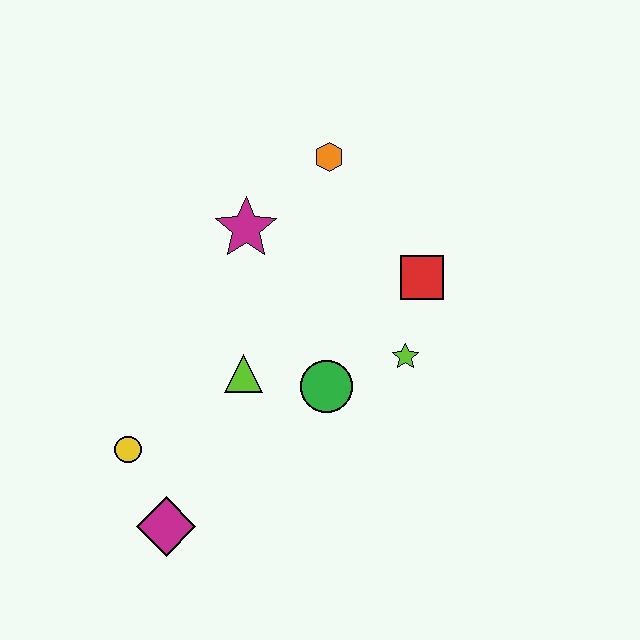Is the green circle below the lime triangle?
Yes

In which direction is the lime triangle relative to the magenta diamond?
The lime triangle is above the magenta diamond.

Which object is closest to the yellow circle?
The magenta diamond is closest to the yellow circle.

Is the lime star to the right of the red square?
No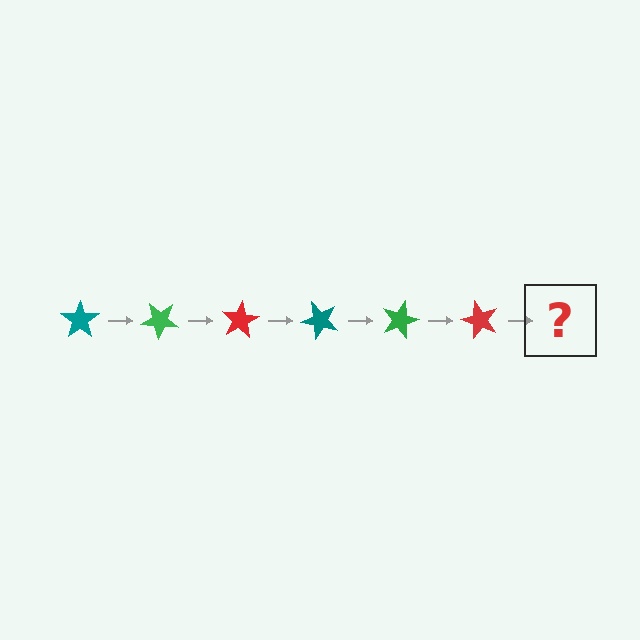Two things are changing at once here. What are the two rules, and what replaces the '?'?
The two rules are that it rotates 40 degrees each step and the color cycles through teal, green, and red. The '?' should be a teal star, rotated 240 degrees from the start.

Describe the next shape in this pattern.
It should be a teal star, rotated 240 degrees from the start.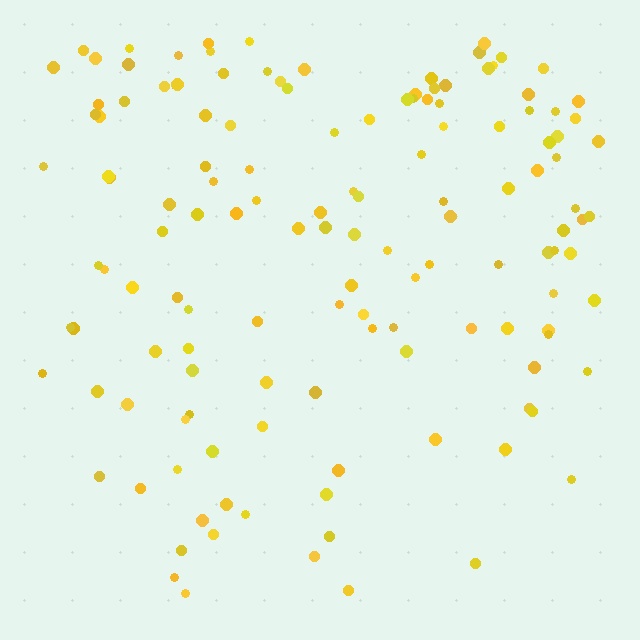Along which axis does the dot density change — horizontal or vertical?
Vertical.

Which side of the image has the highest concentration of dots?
The top.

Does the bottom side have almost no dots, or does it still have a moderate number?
Still a moderate number, just noticeably fewer than the top.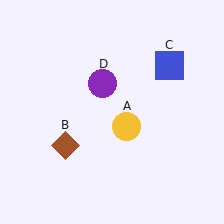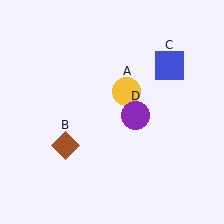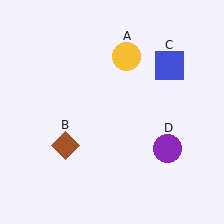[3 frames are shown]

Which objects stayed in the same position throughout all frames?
Brown diamond (object B) and blue square (object C) remained stationary.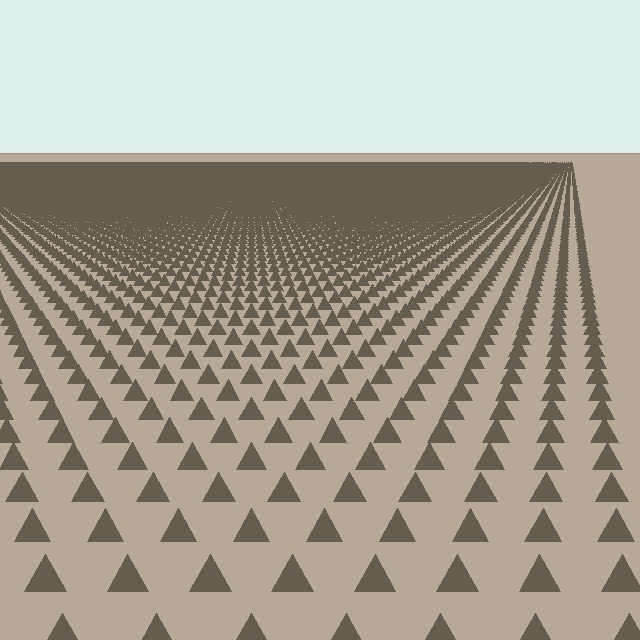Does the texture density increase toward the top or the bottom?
Density increases toward the top.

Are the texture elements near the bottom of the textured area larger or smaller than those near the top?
Larger. Near the bottom, elements are closer to the viewer and appear at a bigger on-screen size.